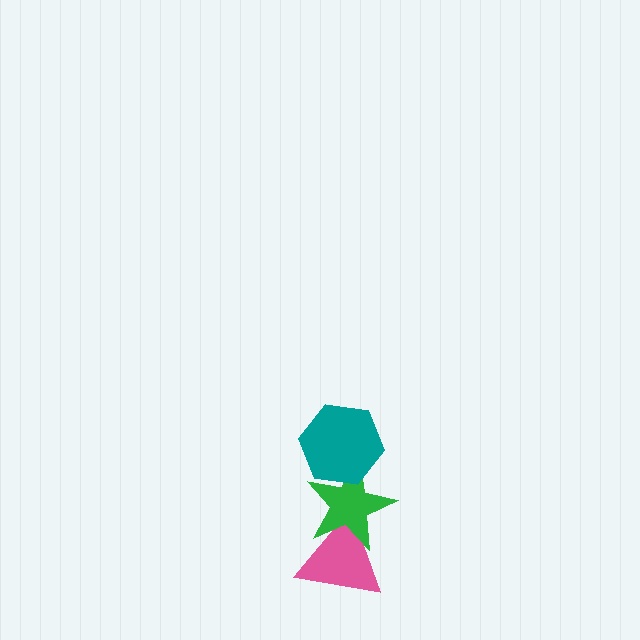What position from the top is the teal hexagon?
The teal hexagon is 1st from the top.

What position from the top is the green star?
The green star is 2nd from the top.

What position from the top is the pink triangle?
The pink triangle is 3rd from the top.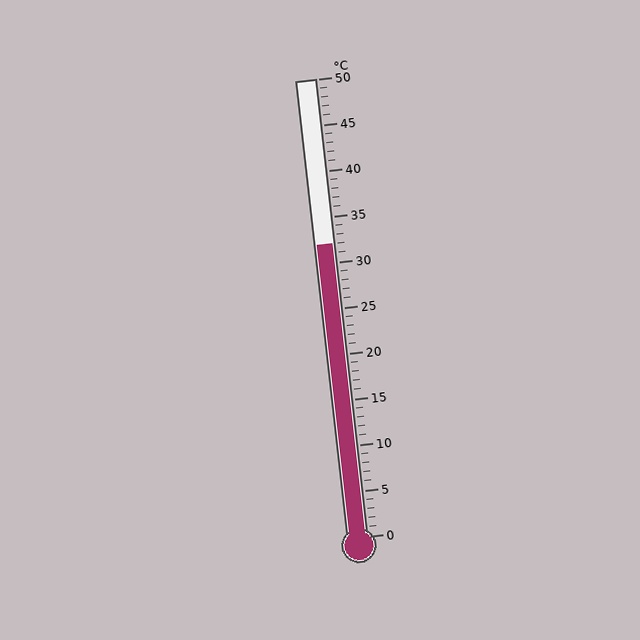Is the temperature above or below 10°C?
The temperature is above 10°C.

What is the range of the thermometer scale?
The thermometer scale ranges from 0°C to 50°C.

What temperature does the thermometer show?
The thermometer shows approximately 32°C.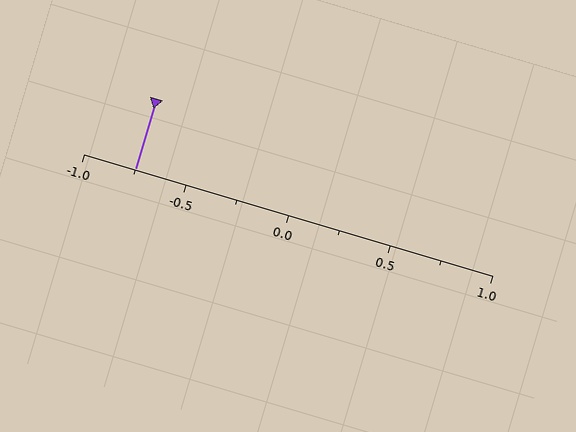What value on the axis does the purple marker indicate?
The marker indicates approximately -0.75.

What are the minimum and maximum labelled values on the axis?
The axis runs from -1.0 to 1.0.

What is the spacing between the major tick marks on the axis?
The major ticks are spaced 0.5 apart.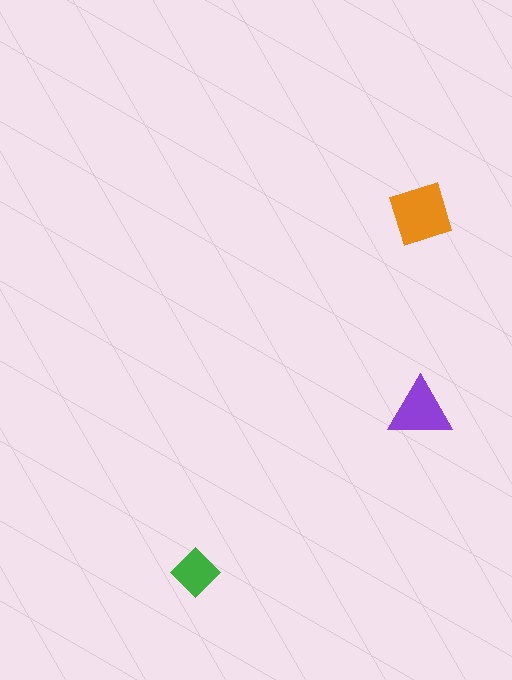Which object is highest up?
The orange square is topmost.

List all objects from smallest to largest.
The green diamond, the purple triangle, the orange square.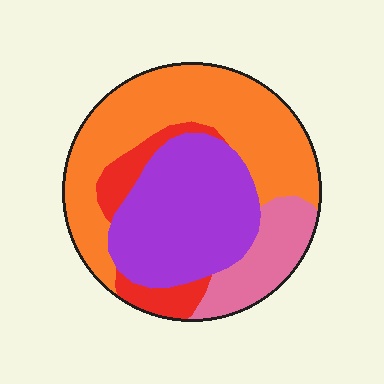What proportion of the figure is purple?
Purple takes up between a quarter and a half of the figure.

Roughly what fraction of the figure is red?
Red covers 11% of the figure.